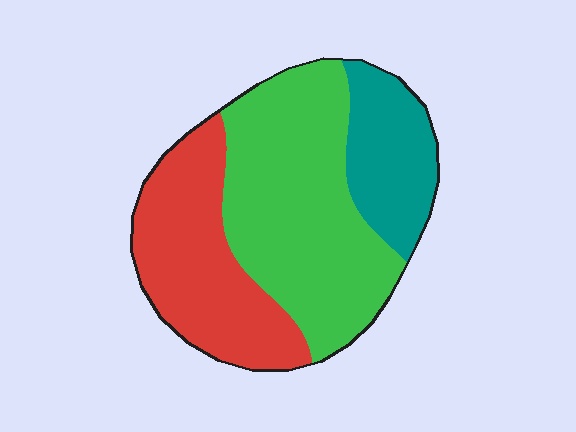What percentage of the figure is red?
Red covers 33% of the figure.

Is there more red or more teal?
Red.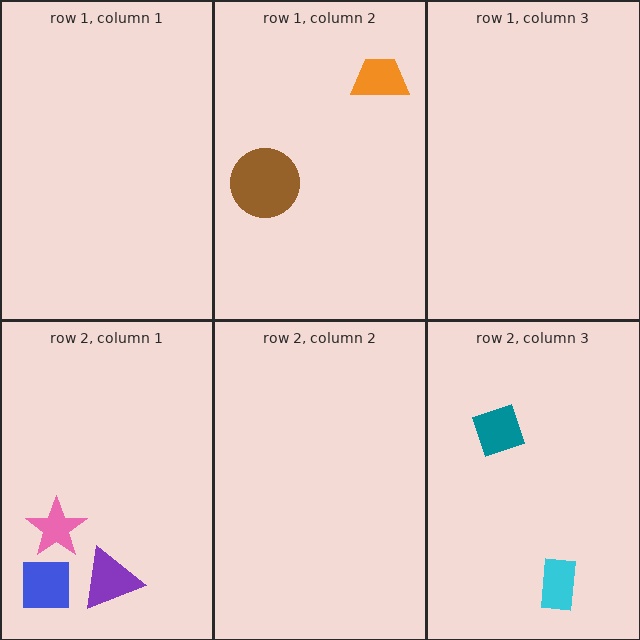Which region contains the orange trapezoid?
The row 1, column 2 region.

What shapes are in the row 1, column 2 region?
The orange trapezoid, the brown circle.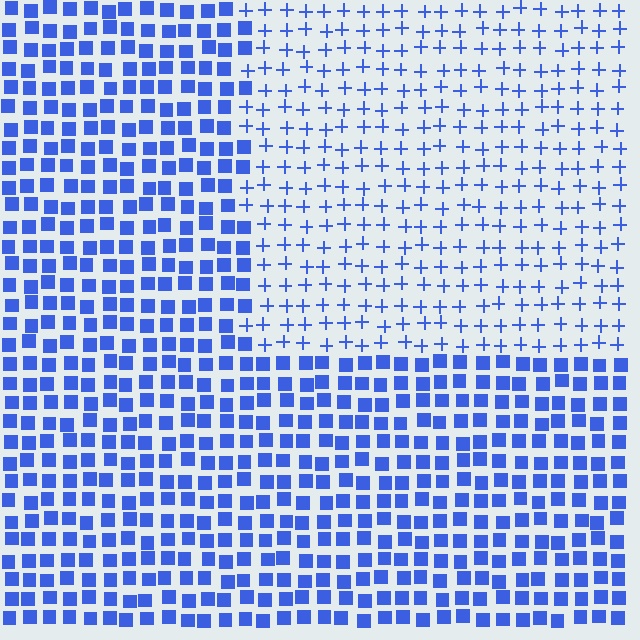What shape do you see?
I see a rectangle.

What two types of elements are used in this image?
The image uses plus signs inside the rectangle region and squares outside it.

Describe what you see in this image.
The image is filled with small blue elements arranged in a uniform grid. A rectangle-shaped region contains plus signs, while the surrounding area contains squares. The boundary is defined purely by the change in element shape.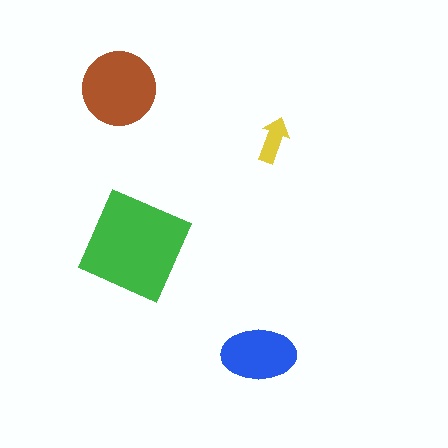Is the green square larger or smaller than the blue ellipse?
Larger.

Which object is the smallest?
The yellow arrow.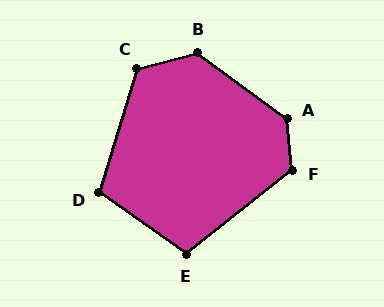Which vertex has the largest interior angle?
A, at approximately 132 degrees.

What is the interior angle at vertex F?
Approximately 123 degrees (obtuse).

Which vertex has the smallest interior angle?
E, at approximately 106 degrees.